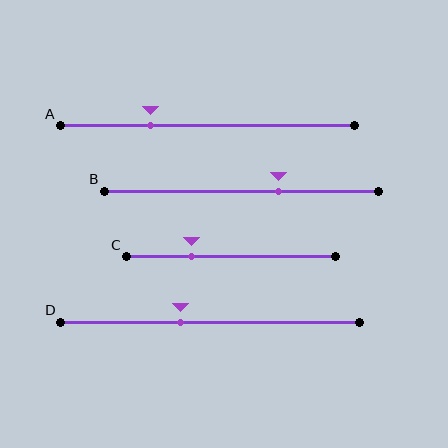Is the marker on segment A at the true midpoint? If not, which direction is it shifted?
No, the marker on segment A is shifted to the left by about 19% of the segment length.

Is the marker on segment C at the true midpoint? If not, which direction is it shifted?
No, the marker on segment C is shifted to the left by about 19% of the segment length.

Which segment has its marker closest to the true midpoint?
Segment D has its marker closest to the true midpoint.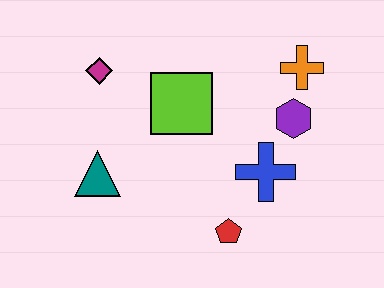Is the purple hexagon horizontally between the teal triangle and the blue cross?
No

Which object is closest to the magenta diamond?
The lime square is closest to the magenta diamond.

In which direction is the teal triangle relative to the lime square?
The teal triangle is to the left of the lime square.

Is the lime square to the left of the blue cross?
Yes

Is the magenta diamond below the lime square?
No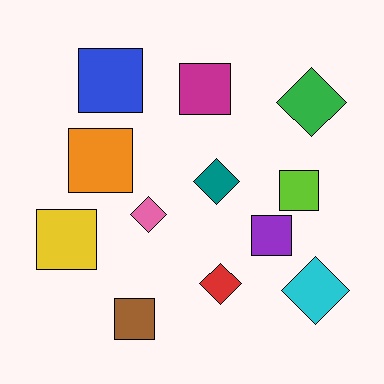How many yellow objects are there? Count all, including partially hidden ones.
There is 1 yellow object.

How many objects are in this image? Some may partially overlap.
There are 12 objects.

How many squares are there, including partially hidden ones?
There are 7 squares.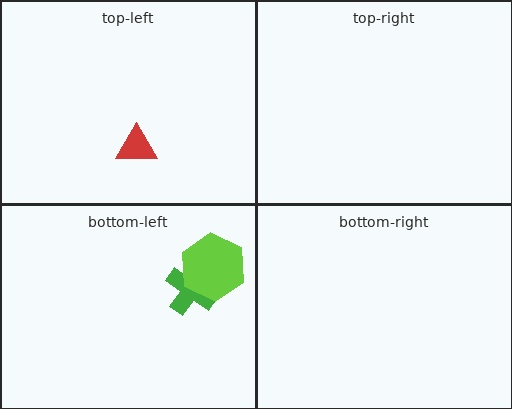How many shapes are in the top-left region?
1.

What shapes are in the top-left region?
The red triangle.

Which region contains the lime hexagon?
The bottom-left region.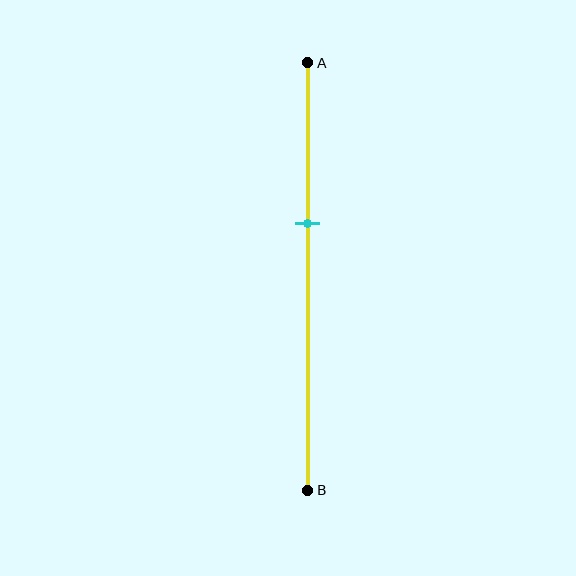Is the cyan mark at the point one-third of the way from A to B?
No, the mark is at about 40% from A, not at the 33% one-third point.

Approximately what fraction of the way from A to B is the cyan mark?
The cyan mark is approximately 40% of the way from A to B.